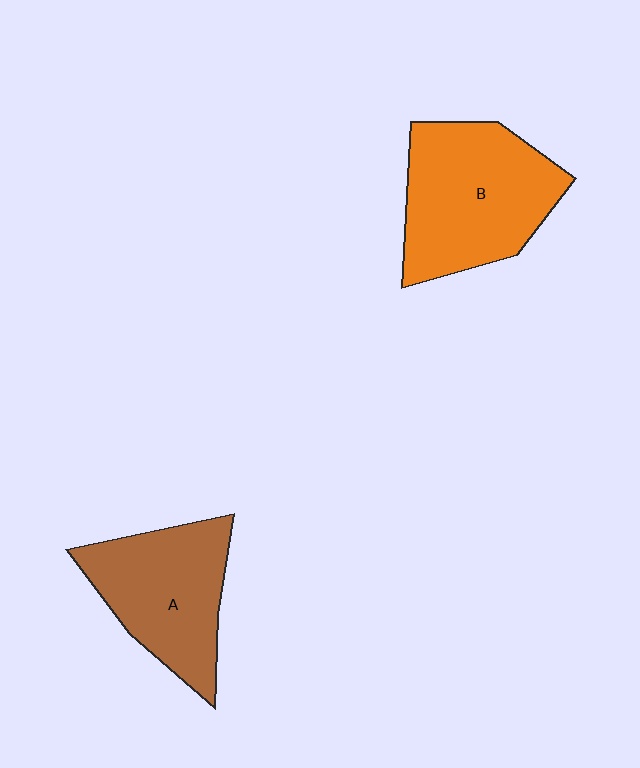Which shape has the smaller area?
Shape A (brown).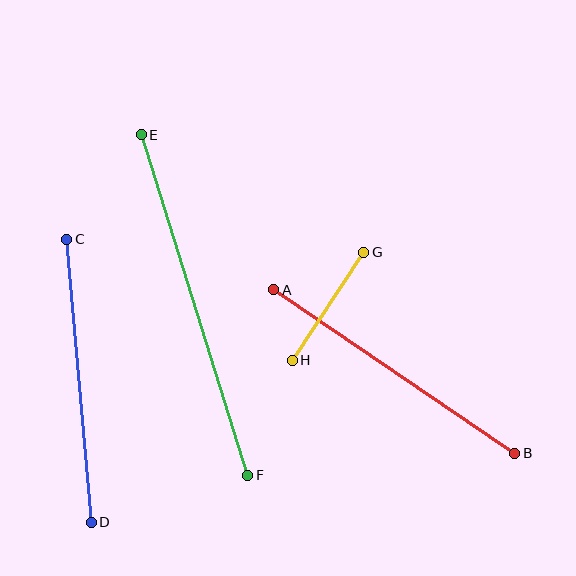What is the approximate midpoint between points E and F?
The midpoint is at approximately (194, 305) pixels.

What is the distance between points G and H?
The distance is approximately 129 pixels.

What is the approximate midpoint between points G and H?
The midpoint is at approximately (328, 306) pixels.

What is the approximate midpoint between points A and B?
The midpoint is at approximately (394, 371) pixels.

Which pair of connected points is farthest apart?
Points E and F are farthest apart.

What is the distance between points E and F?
The distance is approximately 357 pixels.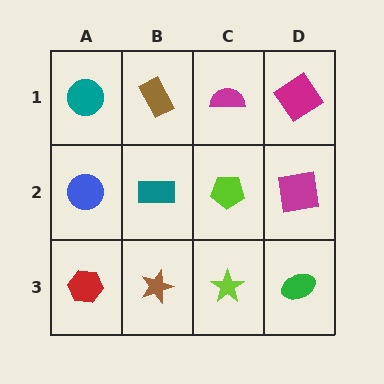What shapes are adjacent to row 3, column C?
A lime pentagon (row 2, column C), a brown star (row 3, column B), a green ellipse (row 3, column D).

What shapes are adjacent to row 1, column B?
A teal rectangle (row 2, column B), a teal circle (row 1, column A), a magenta semicircle (row 1, column C).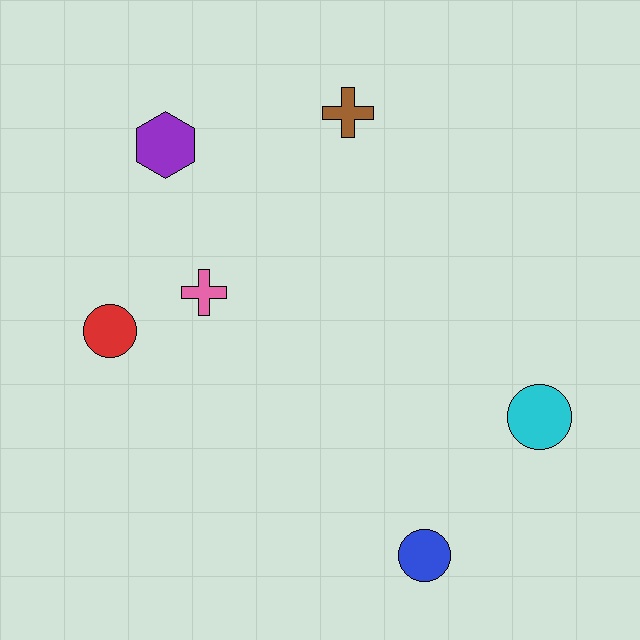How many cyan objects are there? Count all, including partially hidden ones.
There is 1 cyan object.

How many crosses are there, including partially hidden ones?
There are 2 crosses.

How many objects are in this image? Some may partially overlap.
There are 6 objects.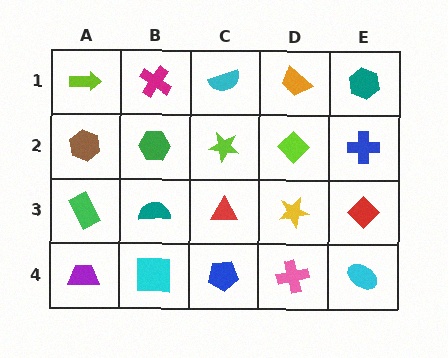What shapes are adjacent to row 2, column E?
A teal hexagon (row 1, column E), a red diamond (row 3, column E), a lime diamond (row 2, column D).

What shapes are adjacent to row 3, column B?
A green hexagon (row 2, column B), a cyan square (row 4, column B), a green rectangle (row 3, column A), a red triangle (row 3, column C).